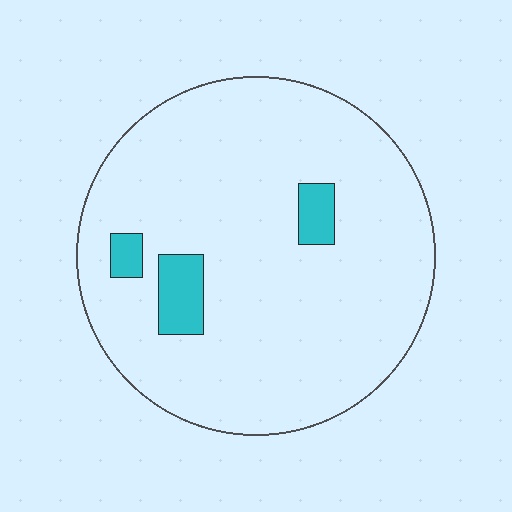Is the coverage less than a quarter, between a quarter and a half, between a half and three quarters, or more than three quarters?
Less than a quarter.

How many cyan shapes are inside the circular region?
3.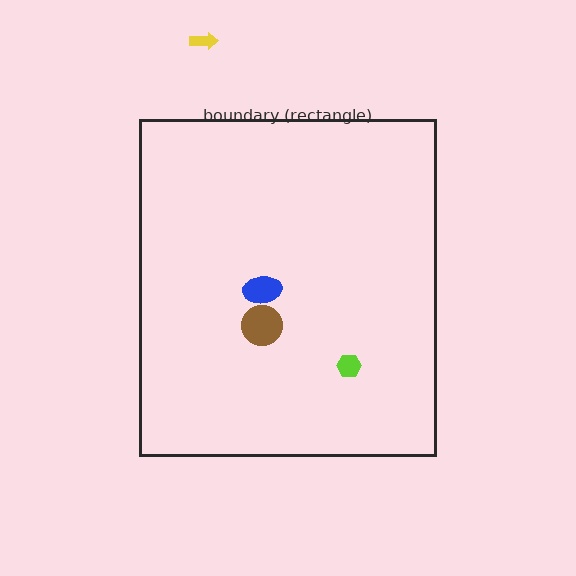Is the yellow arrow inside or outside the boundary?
Outside.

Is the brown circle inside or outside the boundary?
Inside.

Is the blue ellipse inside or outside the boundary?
Inside.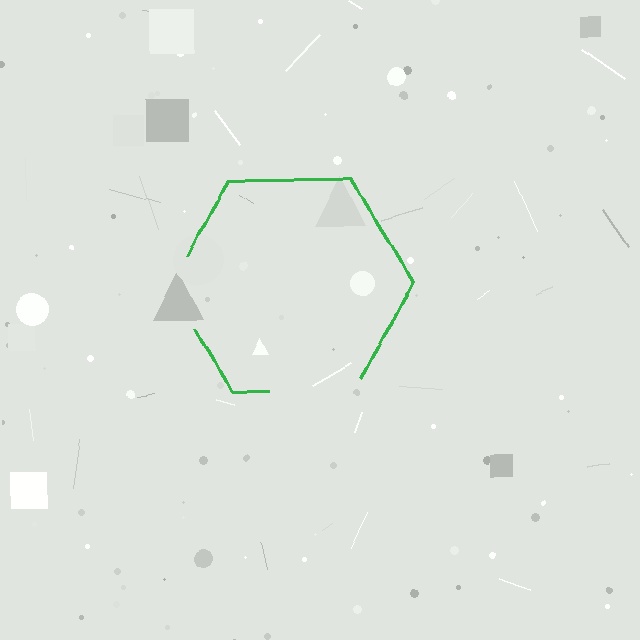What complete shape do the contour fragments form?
The contour fragments form a hexagon.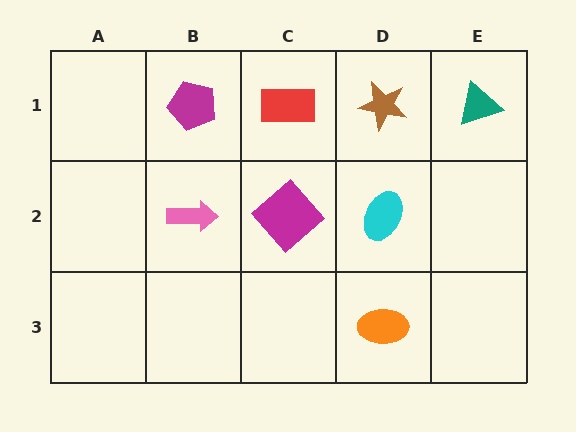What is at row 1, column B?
A magenta pentagon.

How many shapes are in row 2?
3 shapes.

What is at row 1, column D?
A brown star.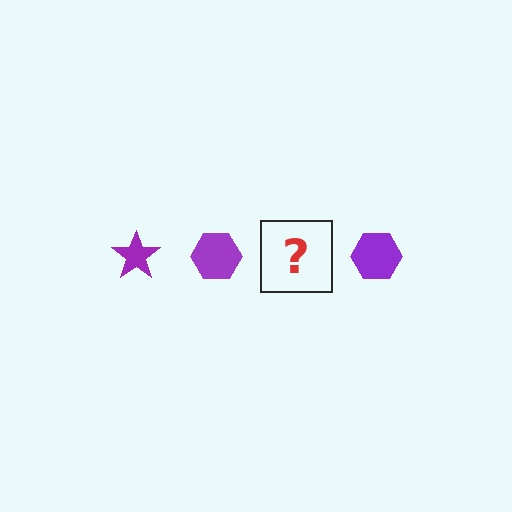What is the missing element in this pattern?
The missing element is a purple star.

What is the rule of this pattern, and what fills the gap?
The rule is that the pattern cycles through star, hexagon shapes in purple. The gap should be filled with a purple star.